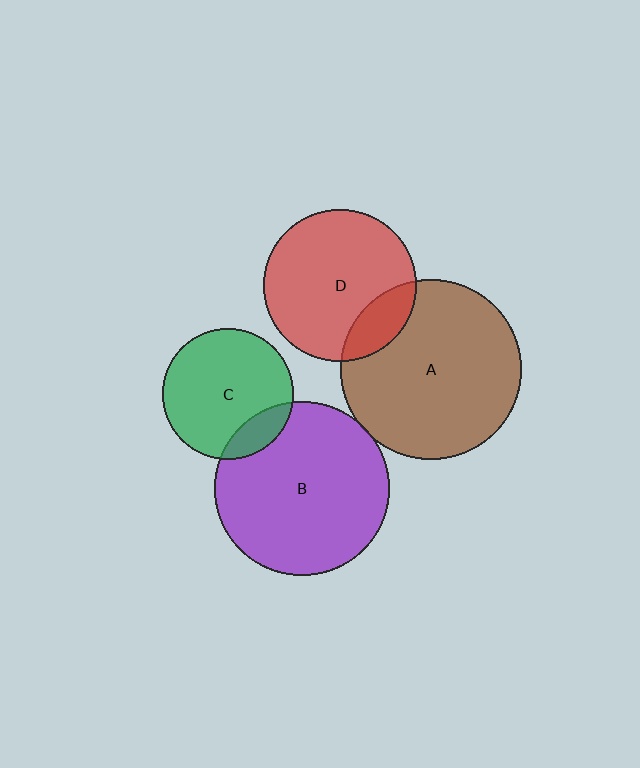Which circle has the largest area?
Circle A (brown).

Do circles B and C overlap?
Yes.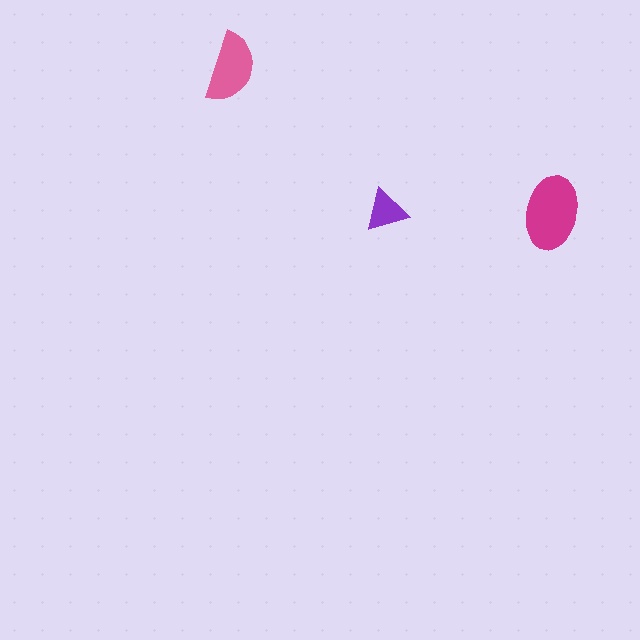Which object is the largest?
The magenta ellipse.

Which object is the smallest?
The purple triangle.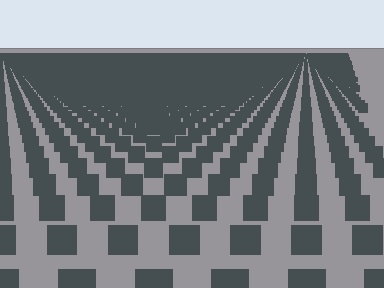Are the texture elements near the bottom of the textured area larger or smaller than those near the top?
Larger. Near the bottom, elements are closer to the viewer and appear at a bigger on-screen size.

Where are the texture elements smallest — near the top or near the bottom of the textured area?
Near the top.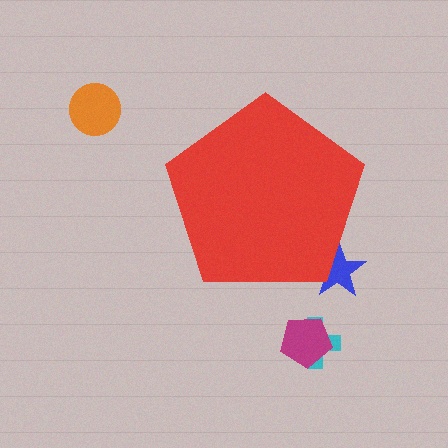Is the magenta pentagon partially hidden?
No, the magenta pentagon is fully visible.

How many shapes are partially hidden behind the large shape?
1 shape is partially hidden.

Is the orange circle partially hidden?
No, the orange circle is fully visible.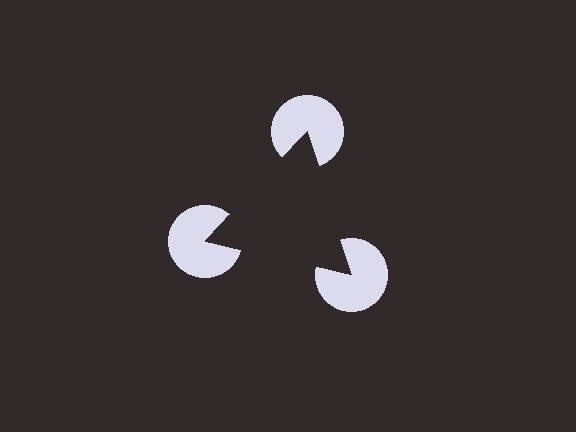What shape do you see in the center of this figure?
An illusory triangle — its edges are inferred from the aligned wedge cuts in the pac-man discs, not physically drawn.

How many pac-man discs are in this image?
There are 3 — one at each vertex of the illusory triangle.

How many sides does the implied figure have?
3 sides.